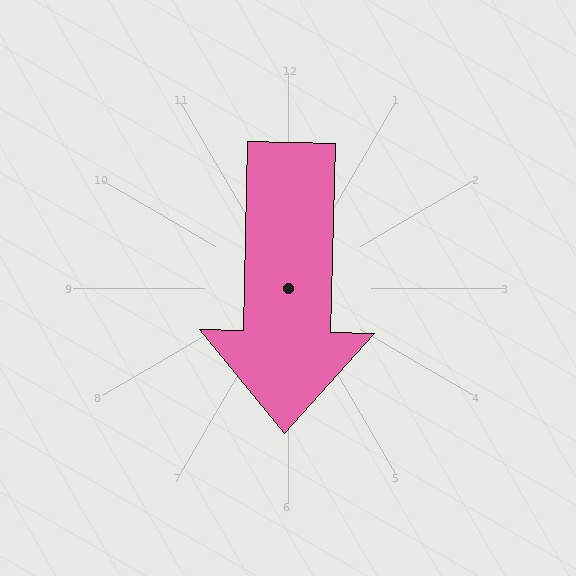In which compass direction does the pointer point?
South.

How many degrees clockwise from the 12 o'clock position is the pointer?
Approximately 181 degrees.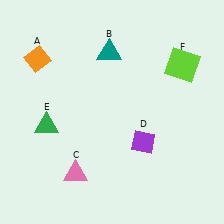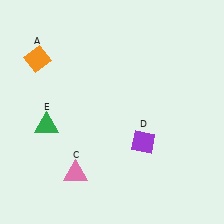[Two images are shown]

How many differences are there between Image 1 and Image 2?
There are 2 differences between the two images.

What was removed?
The teal triangle (B), the lime square (F) were removed in Image 2.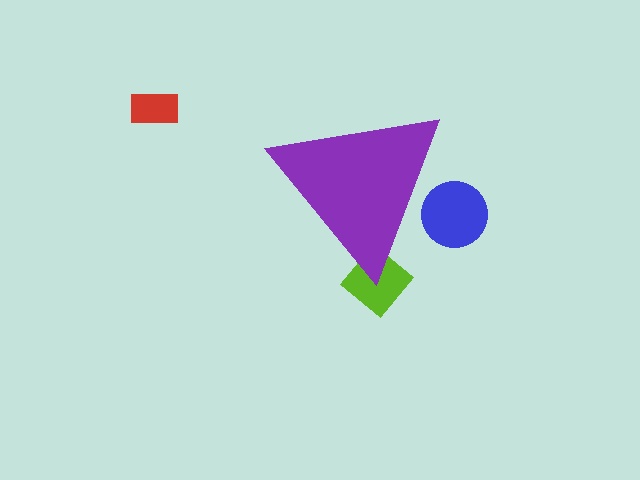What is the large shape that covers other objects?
A purple triangle.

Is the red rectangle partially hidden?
No, the red rectangle is fully visible.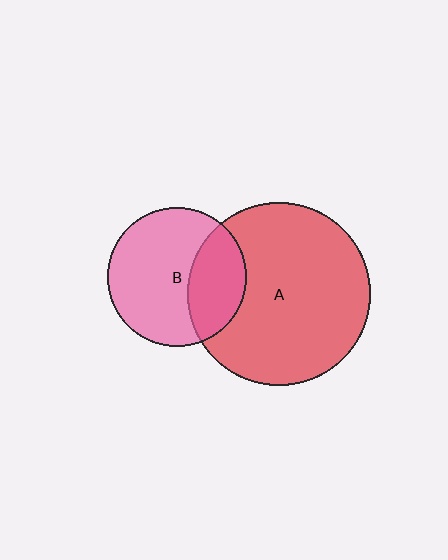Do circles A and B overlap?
Yes.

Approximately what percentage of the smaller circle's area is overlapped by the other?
Approximately 30%.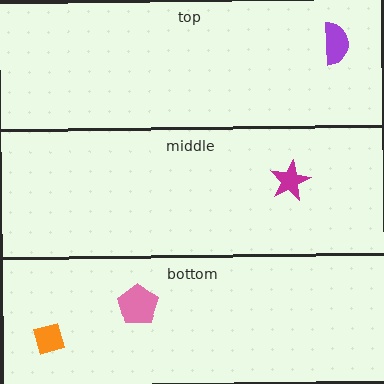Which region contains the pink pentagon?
The bottom region.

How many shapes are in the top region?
1.